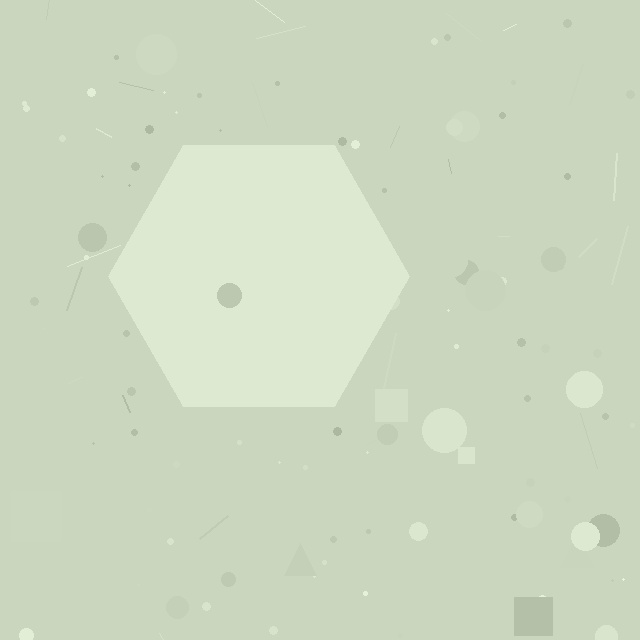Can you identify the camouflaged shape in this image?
The camouflaged shape is a hexagon.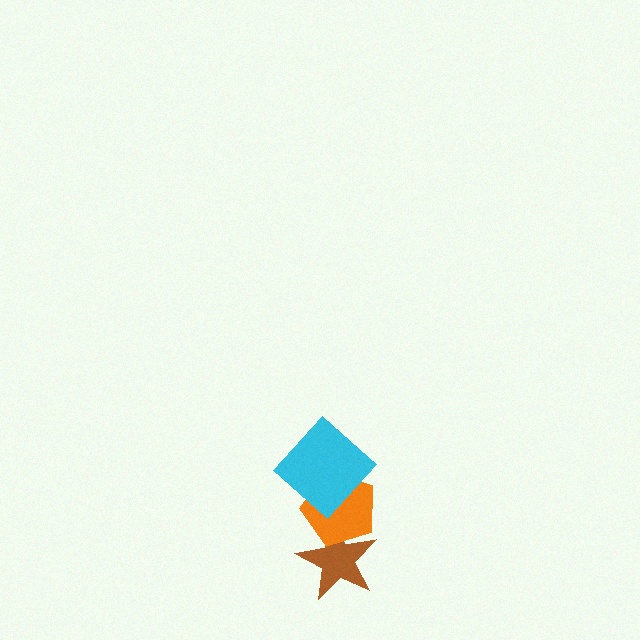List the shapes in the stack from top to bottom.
From top to bottom: the cyan diamond, the orange pentagon, the brown star.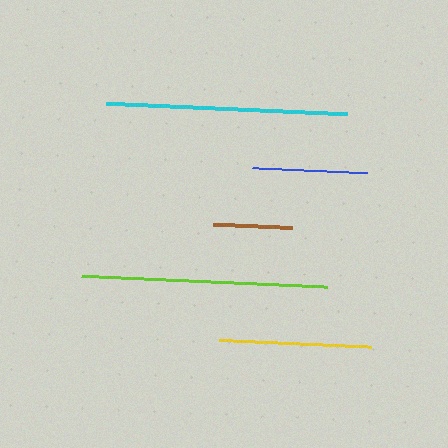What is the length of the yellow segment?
The yellow segment is approximately 152 pixels long.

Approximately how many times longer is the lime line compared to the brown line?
The lime line is approximately 3.1 times the length of the brown line.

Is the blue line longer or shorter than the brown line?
The blue line is longer than the brown line.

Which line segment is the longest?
The lime line is the longest at approximately 246 pixels.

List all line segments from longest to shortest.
From longest to shortest: lime, cyan, yellow, blue, brown.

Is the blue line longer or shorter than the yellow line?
The yellow line is longer than the blue line.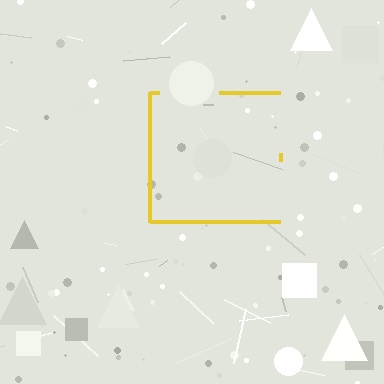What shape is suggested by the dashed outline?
The dashed outline suggests a square.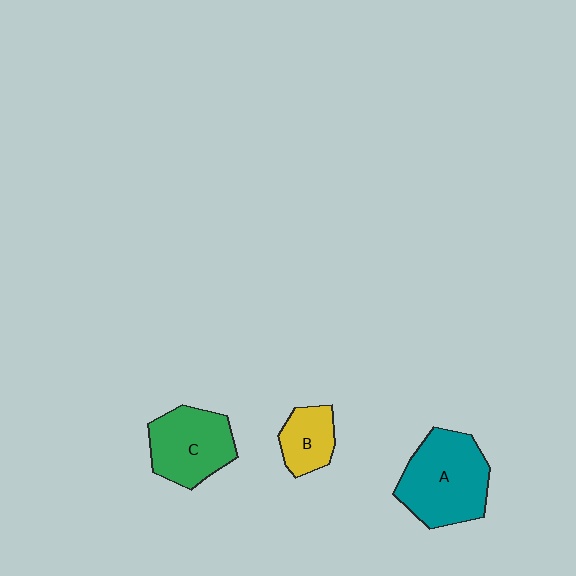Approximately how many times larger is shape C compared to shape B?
Approximately 1.7 times.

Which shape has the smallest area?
Shape B (yellow).